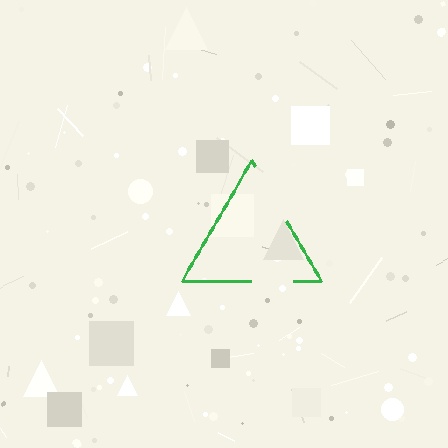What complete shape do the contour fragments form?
The contour fragments form a triangle.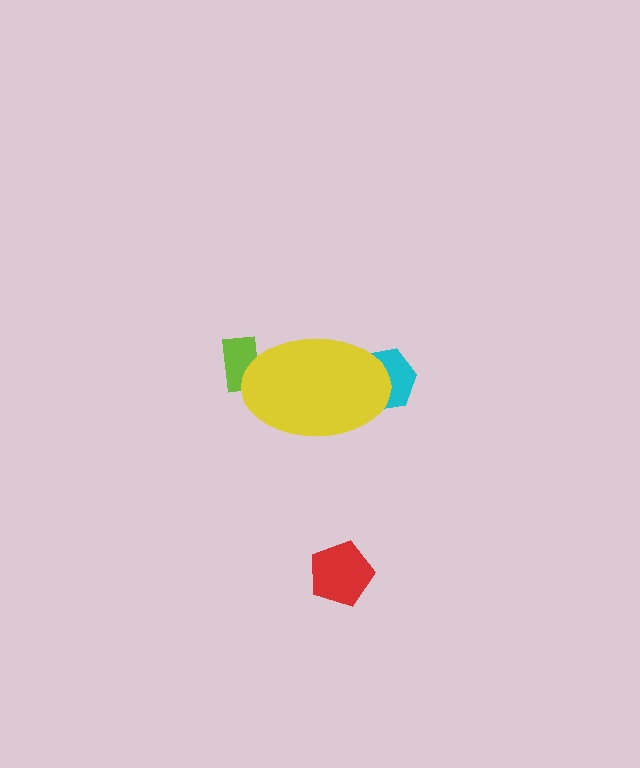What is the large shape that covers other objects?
A yellow ellipse.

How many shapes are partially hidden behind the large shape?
2 shapes are partially hidden.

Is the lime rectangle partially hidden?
Yes, the lime rectangle is partially hidden behind the yellow ellipse.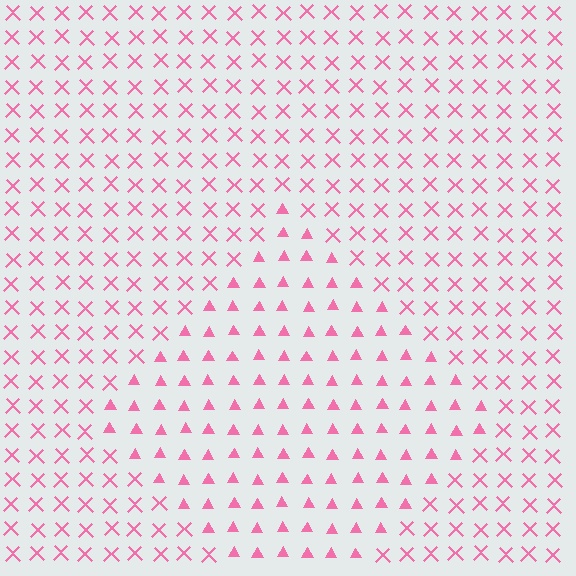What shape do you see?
I see a diamond.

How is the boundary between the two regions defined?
The boundary is defined by a change in element shape: triangles inside vs. X marks outside. All elements share the same color and spacing.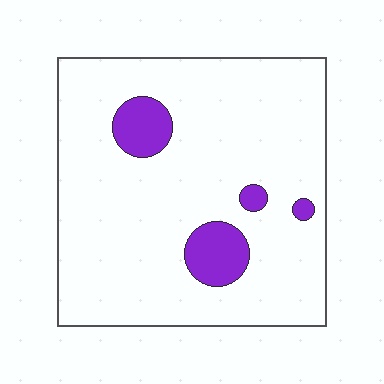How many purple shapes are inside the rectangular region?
4.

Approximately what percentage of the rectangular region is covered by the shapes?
Approximately 10%.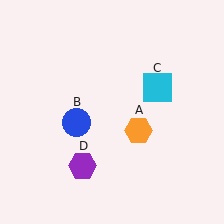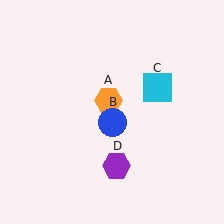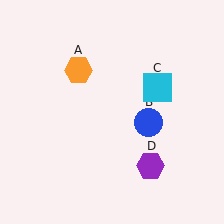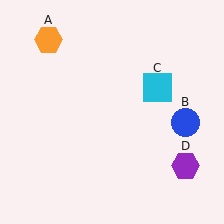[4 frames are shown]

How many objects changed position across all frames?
3 objects changed position: orange hexagon (object A), blue circle (object B), purple hexagon (object D).